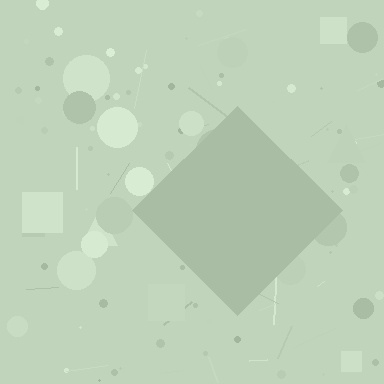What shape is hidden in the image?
A diamond is hidden in the image.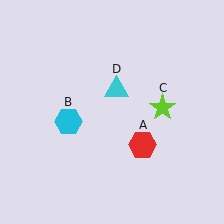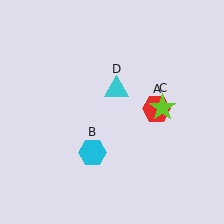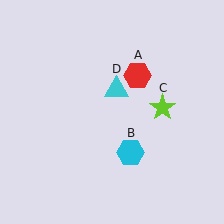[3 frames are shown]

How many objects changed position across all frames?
2 objects changed position: red hexagon (object A), cyan hexagon (object B).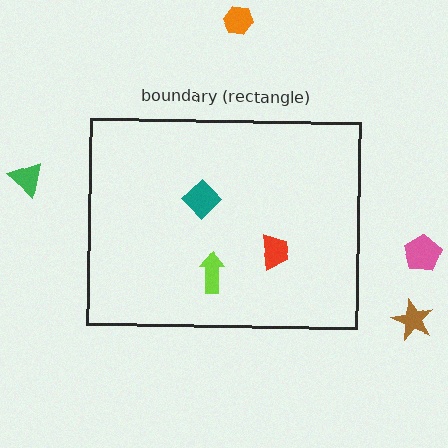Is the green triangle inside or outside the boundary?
Outside.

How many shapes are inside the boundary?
3 inside, 4 outside.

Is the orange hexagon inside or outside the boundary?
Outside.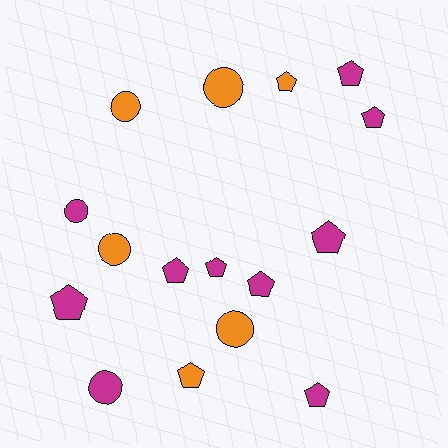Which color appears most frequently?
Magenta, with 10 objects.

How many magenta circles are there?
There are 2 magenta circles.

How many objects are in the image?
There are 16 objects.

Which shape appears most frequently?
Pentagon, with 10 objects.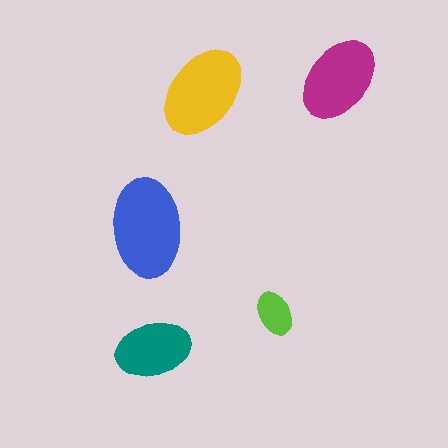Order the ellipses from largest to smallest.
the blue one, the yellow one, the magenta one, the teal one, the lime one.